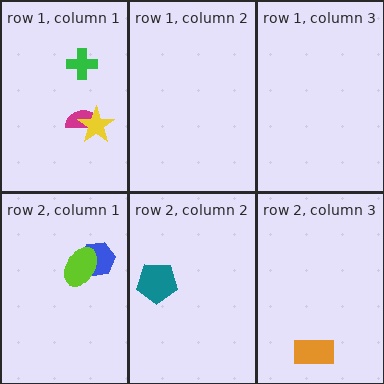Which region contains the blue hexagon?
The row 2, column 1 region.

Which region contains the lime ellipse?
The row 2, column 1 region.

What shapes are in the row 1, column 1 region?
The magenta semicircle, the green cross, the yellow star.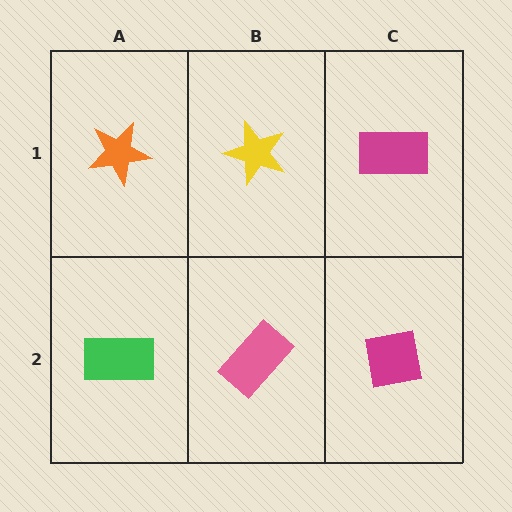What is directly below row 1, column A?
A green rectangle.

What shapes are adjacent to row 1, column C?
A magenta square (row 2, column C), a yellow star (row 1, column B).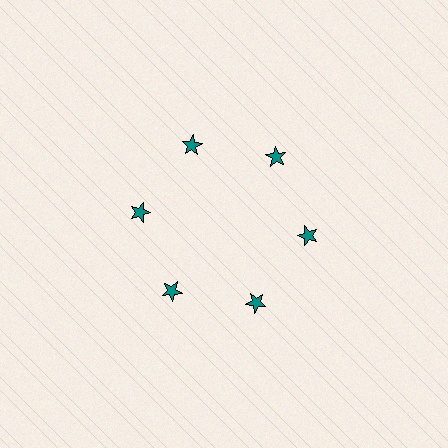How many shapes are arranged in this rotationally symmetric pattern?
There are 6 shapes, arranged in 6 groups of 1.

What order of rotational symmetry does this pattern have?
This pattern has 6-fold rotational symmetry.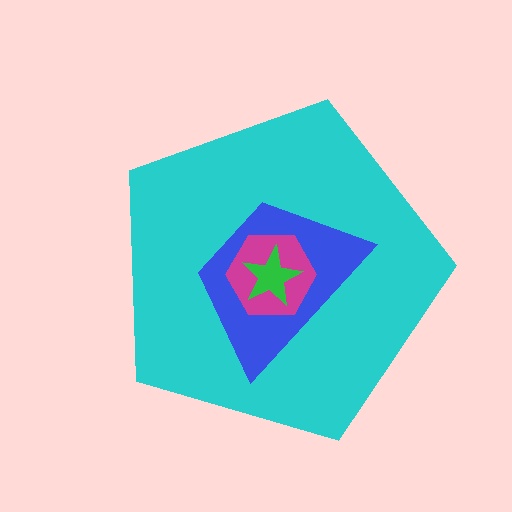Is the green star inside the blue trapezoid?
Yes.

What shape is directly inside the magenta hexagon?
The green star.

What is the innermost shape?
The green star.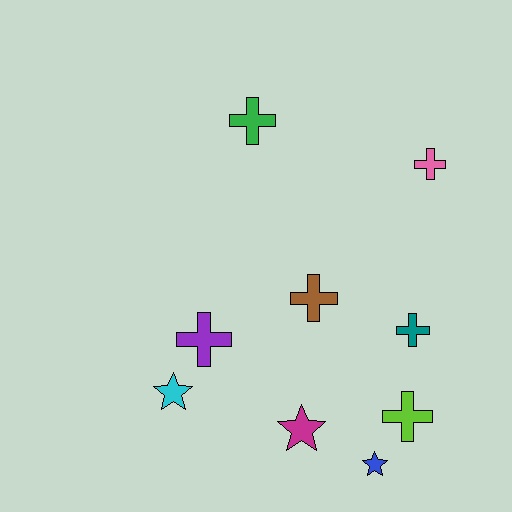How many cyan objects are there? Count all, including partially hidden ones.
There is 1 cyan object.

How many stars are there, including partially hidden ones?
There are 3 stars.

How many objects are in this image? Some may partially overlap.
There are 9 objects.